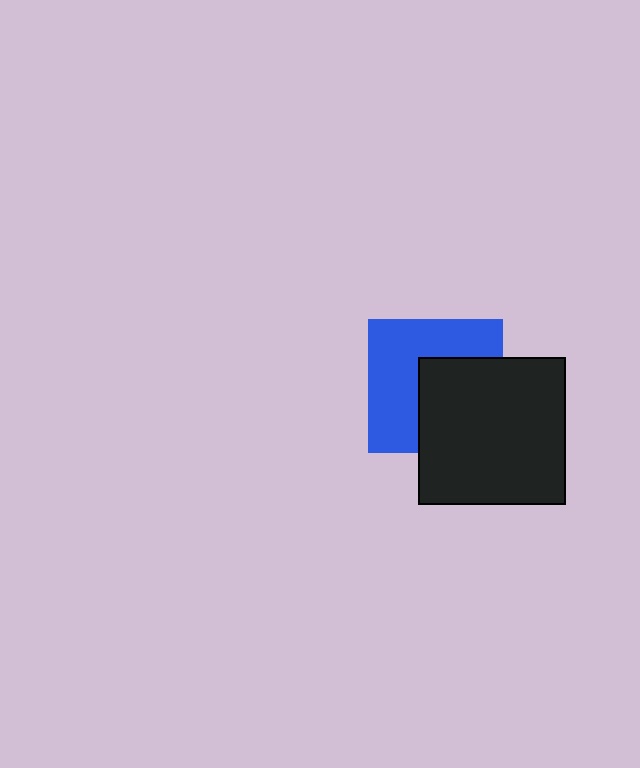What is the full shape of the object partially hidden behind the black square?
The partially hidden object is a blue square.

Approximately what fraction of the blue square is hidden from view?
Roughly 45% of the blue square is hidden behind the black square.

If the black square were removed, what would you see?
You would see the complete blue square.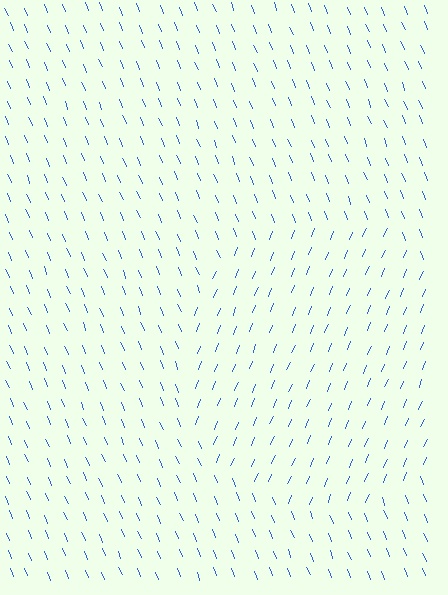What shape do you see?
I see a circle.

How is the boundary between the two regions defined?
The boundary is defined purely by a change in line orientation (approximately 45 degrees difference). All lines are the same color and thickness.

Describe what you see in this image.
The image is filled with small blue line segments. A circle region in the image has lines oriented differently from the surrounding lines, creating a visible texture boundary.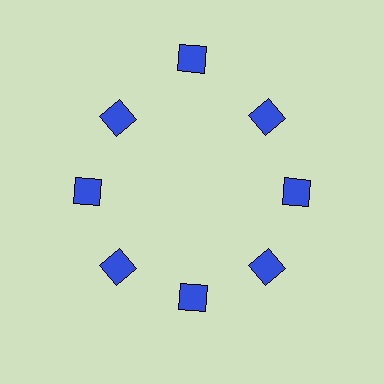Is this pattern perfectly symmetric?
No. The 8 blue squares are arranged in a ring, but one element near the 12 o'clock position is pushed outward from the center, breaking the 8-fold rotational symmetry.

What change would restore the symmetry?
The symmetry would be restored by moving it inward, back onto the ring so that all 8 squares sit at equal angles and equal distance from the center.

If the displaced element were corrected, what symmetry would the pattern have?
It would have 8-fold rotational symmetry — the pattern would map onto itself every 45 degrees.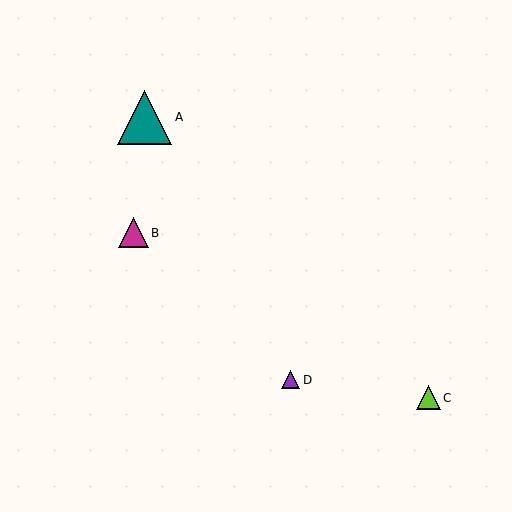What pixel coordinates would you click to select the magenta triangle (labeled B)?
Click at (133, 233) to select the magenta triangle B.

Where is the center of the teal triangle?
The center of the teal triangle is at (145, 117).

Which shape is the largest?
The teal triangle (labeled A) is the largest.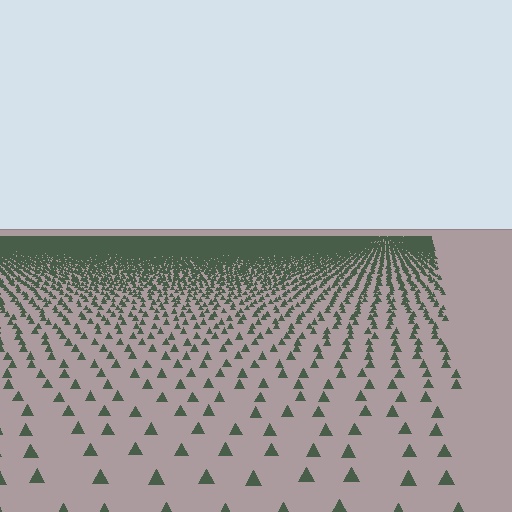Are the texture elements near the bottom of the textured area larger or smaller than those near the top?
Larger. Near the bottom, elements are closer to the viewer and appear at a bigger on-screen size.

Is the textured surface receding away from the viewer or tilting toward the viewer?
The surface is receding away from the viewer. Texture elements get smaller and denser toward the top.